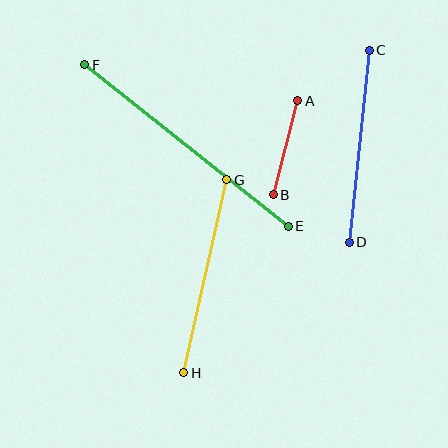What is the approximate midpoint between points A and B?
The midpoint is at approximately (285, 148) pixels.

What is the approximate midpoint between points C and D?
The midpoint is at approximately (359, 146) pixels.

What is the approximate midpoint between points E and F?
The midpoint is at approximately (186, 146) pixels.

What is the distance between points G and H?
The distance is approximately 198 pixels.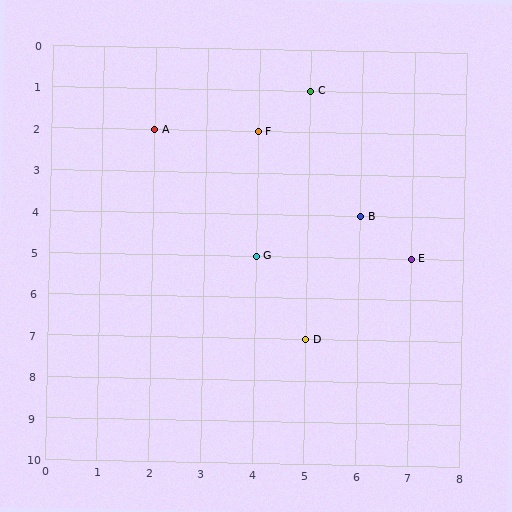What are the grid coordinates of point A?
Point A is at grid coordinates (2, 2).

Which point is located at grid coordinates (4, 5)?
Point G is at (4, 5).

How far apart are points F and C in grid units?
Points F and C are 1 column and 1 row apart (about 1.4 grid units diagonally).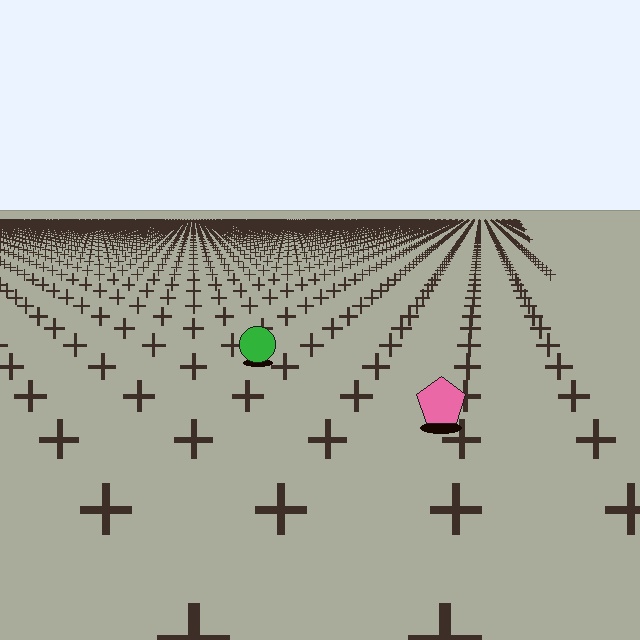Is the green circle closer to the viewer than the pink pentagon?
No. The pink pentagon is closer — you can tell from the texture gradient: the ground texture is coarser near it.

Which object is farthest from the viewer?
The green circle is farthest from the viewer. It appears smaller and the ground texture around it is denser.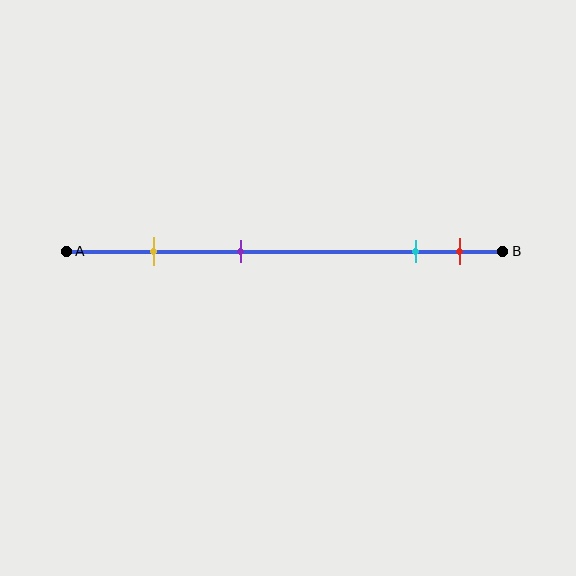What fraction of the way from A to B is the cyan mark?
The cyan mark is approximately 80% (0.8) of the way from A to B.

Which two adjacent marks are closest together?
The cyan and red marks are the closest adjacent pair.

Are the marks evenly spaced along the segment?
No, the marks are not evenly spaced.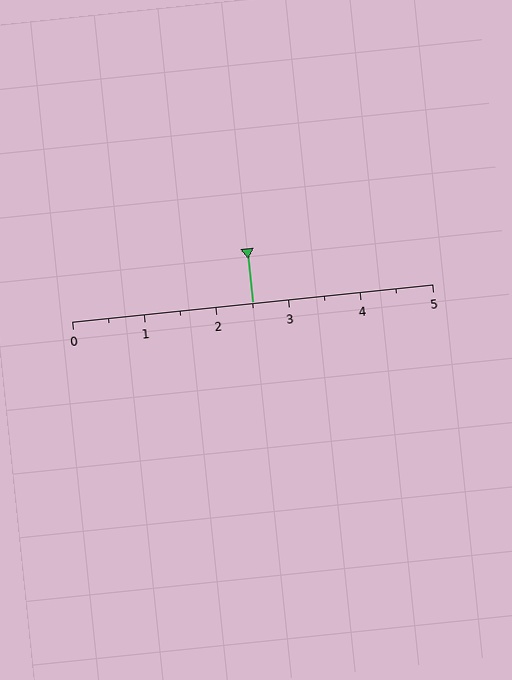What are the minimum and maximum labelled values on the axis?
The axis runs from 0 to 5.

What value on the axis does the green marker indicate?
The marker indicates approximately 2.5.